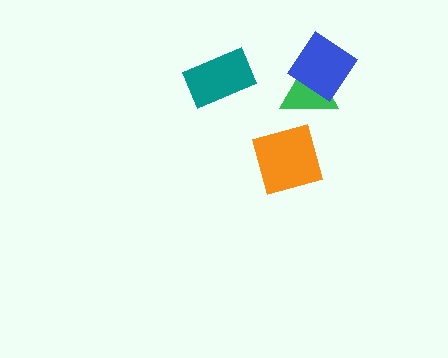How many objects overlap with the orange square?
0 objects overlap with the orange square.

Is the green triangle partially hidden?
Yes, it is partially covered by another shape.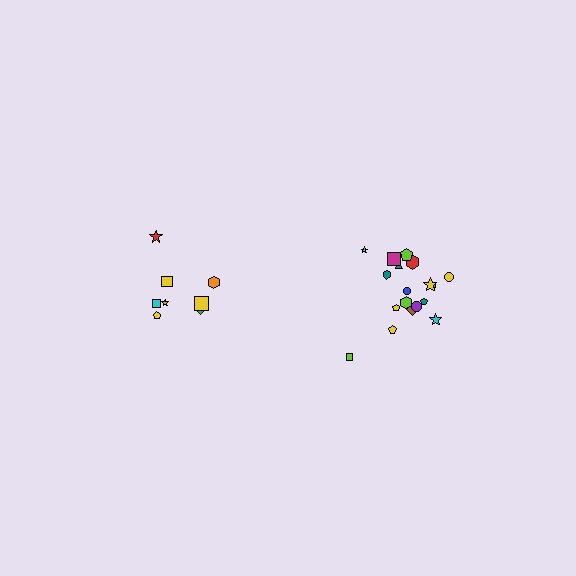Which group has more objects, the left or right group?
The right group.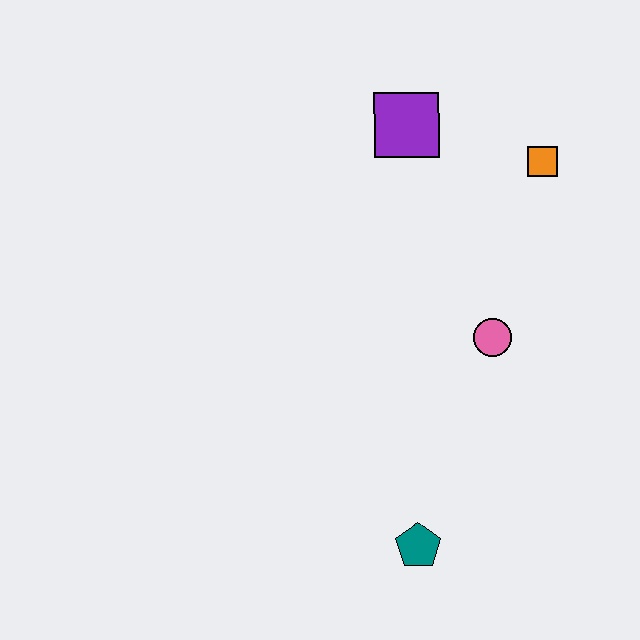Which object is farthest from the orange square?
The teal pentagon is farthest from the orange square.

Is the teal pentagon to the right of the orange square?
No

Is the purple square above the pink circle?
Yes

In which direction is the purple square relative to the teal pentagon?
The purple square is above the teal pentagon.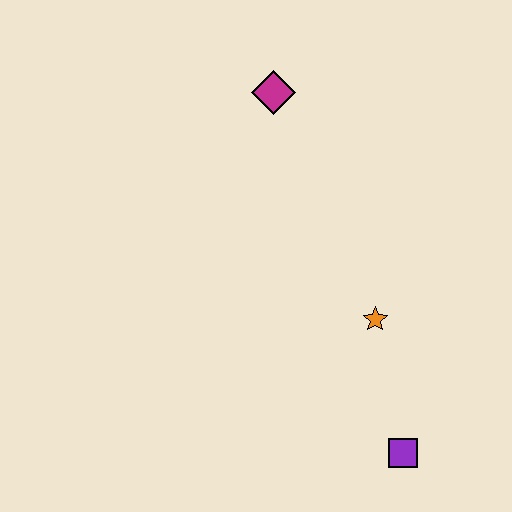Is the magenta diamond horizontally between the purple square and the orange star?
No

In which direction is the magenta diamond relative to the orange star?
The magenta diamond is above the orange star.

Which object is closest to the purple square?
The orange star is closest to the purple square.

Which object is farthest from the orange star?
The magenta diamond is farthest from the orange star.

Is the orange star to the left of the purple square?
Yes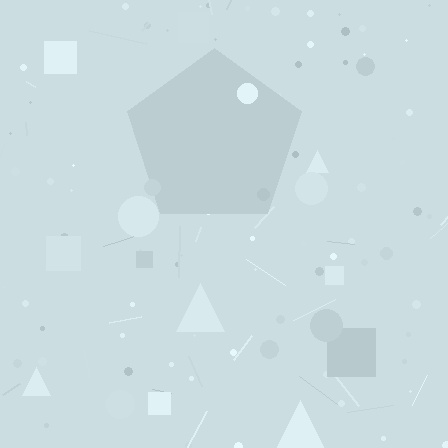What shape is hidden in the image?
A pentagon is hidden in the image.